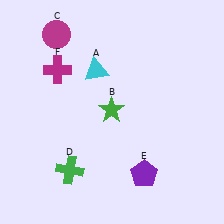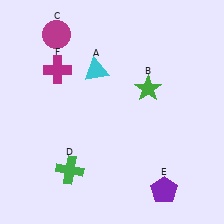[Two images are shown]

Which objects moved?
The objects that moved are: the green star (B), the purple pentagon (E).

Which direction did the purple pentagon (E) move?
The purple pentagon (E) moved right.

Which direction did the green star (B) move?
The green star (B) moved right.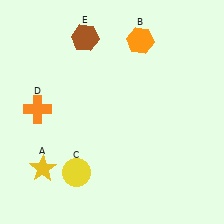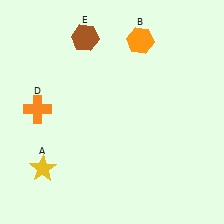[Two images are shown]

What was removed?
The yellow circle (C) was removed in Image 2.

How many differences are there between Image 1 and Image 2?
There is 1 difference between the two images.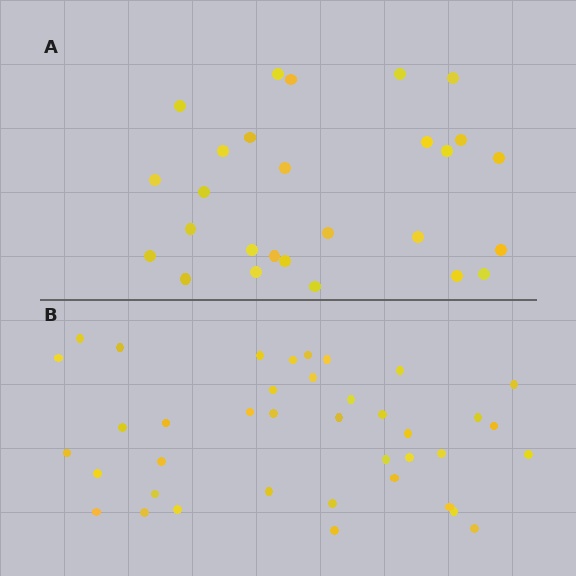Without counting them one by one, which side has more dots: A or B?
Region B (the bottom region) has more dots.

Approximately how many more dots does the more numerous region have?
Region B has roughly 12 or so more dots than region A.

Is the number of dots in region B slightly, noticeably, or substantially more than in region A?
Region B has noticeably more, but not dramatically so. The ratio is roughly 1.4 to 1.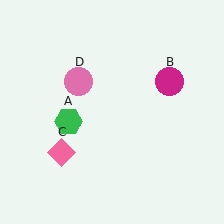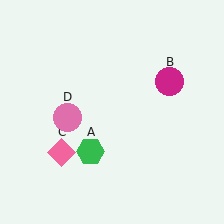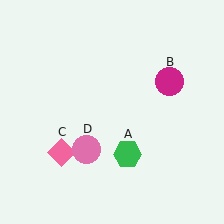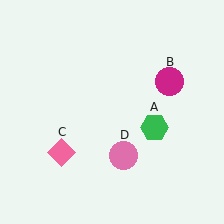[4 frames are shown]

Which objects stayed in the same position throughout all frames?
Magenta circle (object B) and pink diamond (object C) remained stationary.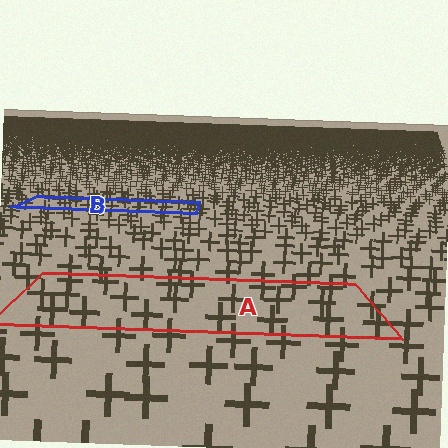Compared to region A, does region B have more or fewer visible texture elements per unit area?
Region B has more texture elements per unit area — they are packed more densely because it is farther away.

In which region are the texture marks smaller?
The texture marks are smaller in region B, because it is farther away.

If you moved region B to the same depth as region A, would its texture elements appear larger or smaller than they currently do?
They would appear larger. At a closer depth, the same texture elements are projected at a bigger on-screen size.